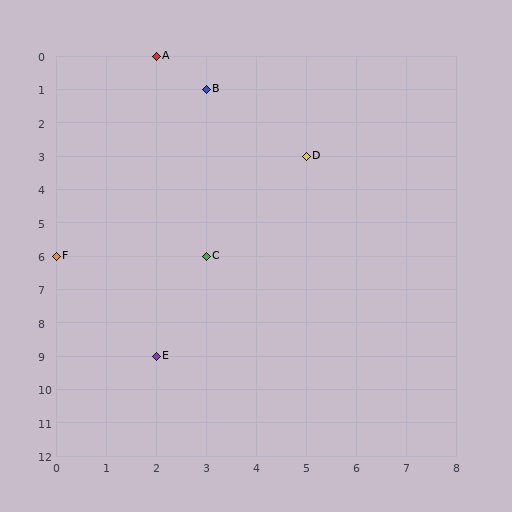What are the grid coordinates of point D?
Point D is at grid coordinates (5, 3).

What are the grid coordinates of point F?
Point F is at grid coordinates (0, 6).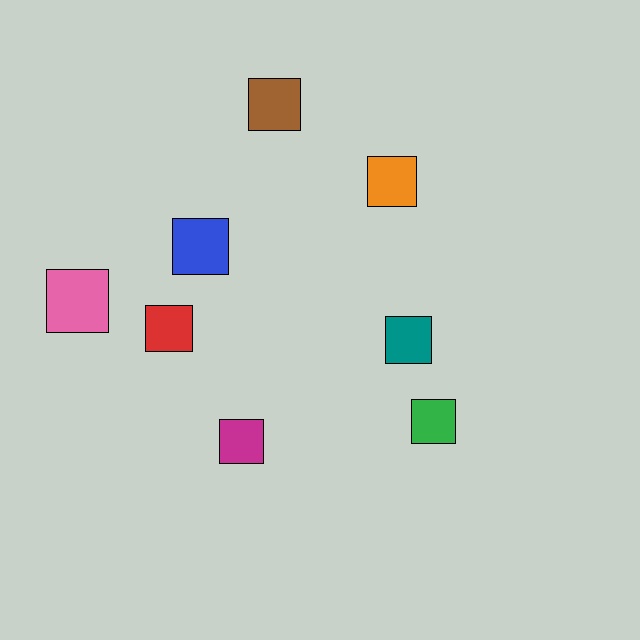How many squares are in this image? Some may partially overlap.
There are 8 squares.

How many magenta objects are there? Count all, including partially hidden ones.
There is 1 magenta object.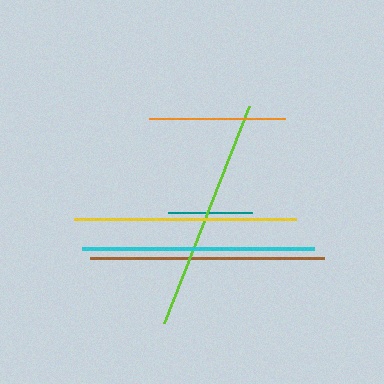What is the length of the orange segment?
The orange segment is approximately 136 pixels long.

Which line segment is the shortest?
The teal line is the shortest at approximately 83 pixels.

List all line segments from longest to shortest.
From longest to shortest: brown, lime, cyan, yellow, orange, teal.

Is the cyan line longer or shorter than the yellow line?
The cyan line is longer than the yellow line.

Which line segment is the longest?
The brown line is the longest at approximately 234 pixels.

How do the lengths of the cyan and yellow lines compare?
The cyan and yellow lines are approximately the same length.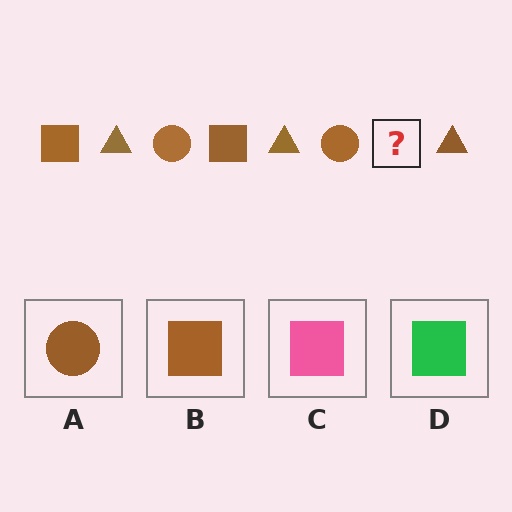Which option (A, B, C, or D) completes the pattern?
B.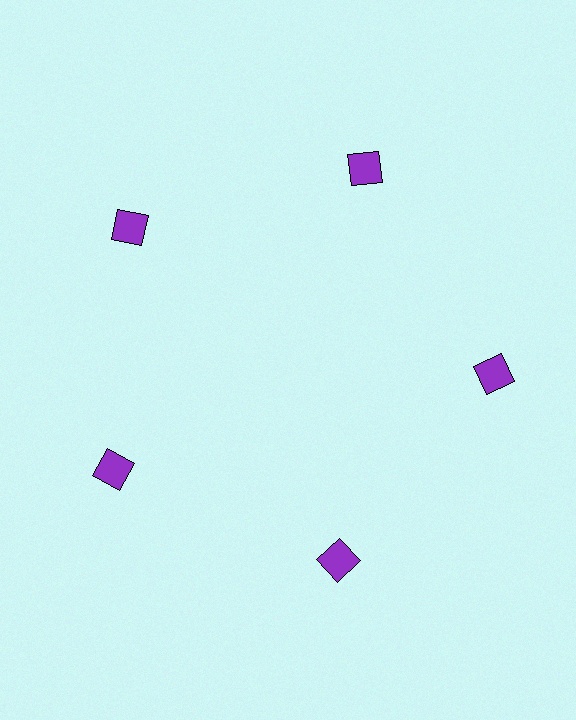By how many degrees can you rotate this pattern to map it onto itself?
The pattern maps onto itself every 72 degrees of rotation.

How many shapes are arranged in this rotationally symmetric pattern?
There are 5 shapes, arranged in 5 groups of 1.